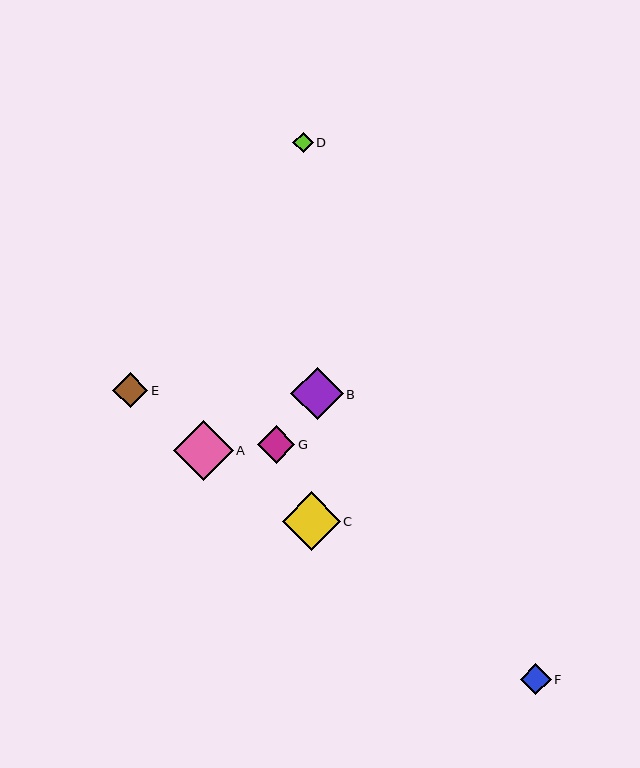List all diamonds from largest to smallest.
From largest to smallest: A, C, B, G, E, F, D.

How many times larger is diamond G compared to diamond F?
Diamond G is approximately 1.2 times the size of diamond F.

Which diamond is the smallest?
Diamond D is the smallest with a size of approximately 20 pixels.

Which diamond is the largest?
Diamond A is the largest with a size of approximately 60 pixels.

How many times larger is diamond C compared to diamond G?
Diamond C is approximately 1.6 times the size of diamond G.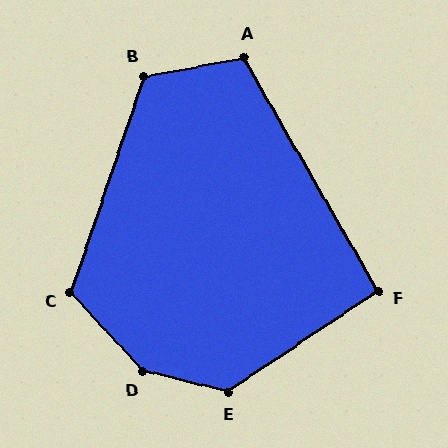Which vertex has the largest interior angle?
D, at approximately 146 degrees.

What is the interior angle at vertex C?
Approximately 119 degrees (obtuse).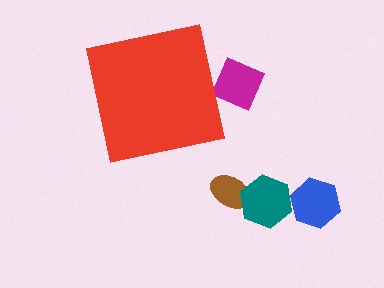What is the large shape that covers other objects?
A red square.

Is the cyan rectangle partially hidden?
No, the cyan rectangle is fully visible.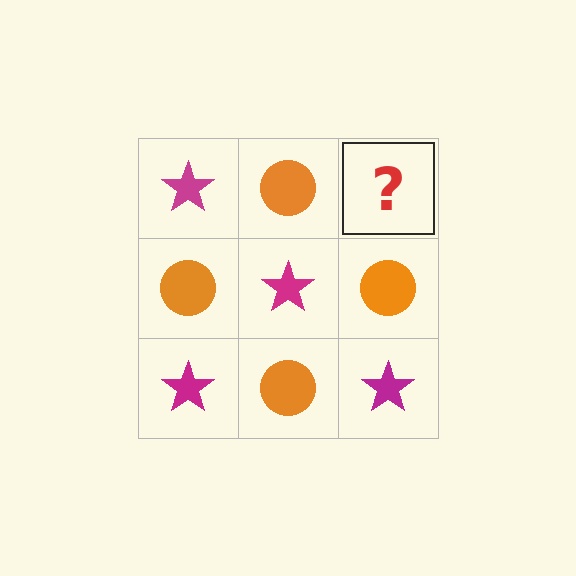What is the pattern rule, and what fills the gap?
The rule is that it alternates magenta star and orange circle in a checkerboard pattern. The gap should be filled with a magenta star.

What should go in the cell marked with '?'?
The missing cell should contain a magenta star.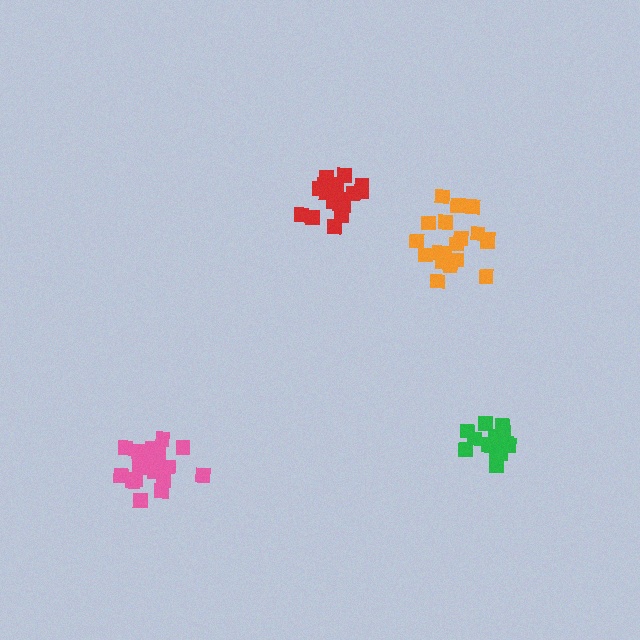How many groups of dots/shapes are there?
There are 4 groups.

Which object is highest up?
The red cluster is topmost.